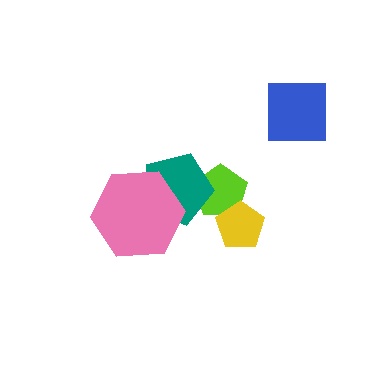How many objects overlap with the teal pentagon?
2 objects overlap with the teal pentagon.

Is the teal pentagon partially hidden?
Yes, it is partially covered by another shape.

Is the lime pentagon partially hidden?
Yes, it is partially covered by another shape.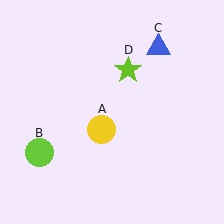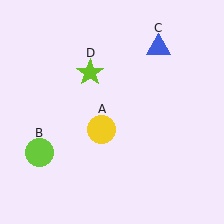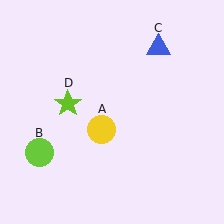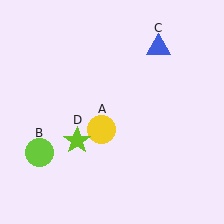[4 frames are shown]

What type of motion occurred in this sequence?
The lime star (object D) rotated counterclockwise around the center of the scene.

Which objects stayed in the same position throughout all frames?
Yellow circle (object A) and lime circle (object B) and blue triangle (object C) remained stationary.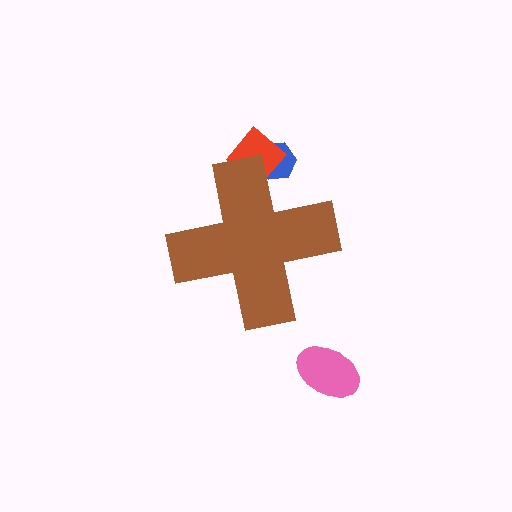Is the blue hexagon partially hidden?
Yes, the blue hexagon is partially hidden behind the brown cross.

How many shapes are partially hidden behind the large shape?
2 shapes are partially hidden.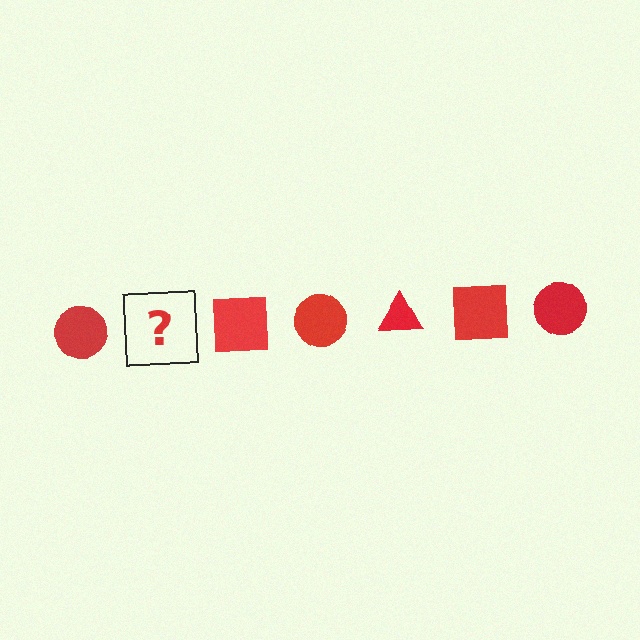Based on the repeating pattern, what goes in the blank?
The blank should be a red triangle.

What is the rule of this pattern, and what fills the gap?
The rule is that the pattern cycles through circle, triangle, square shapes in red. The gap should be filled with a red triangle.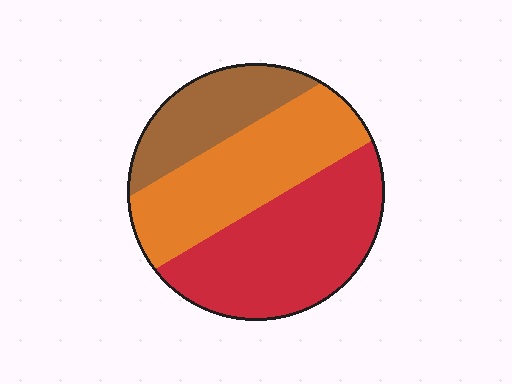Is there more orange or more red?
Red.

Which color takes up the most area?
Red, at roughly 45%.